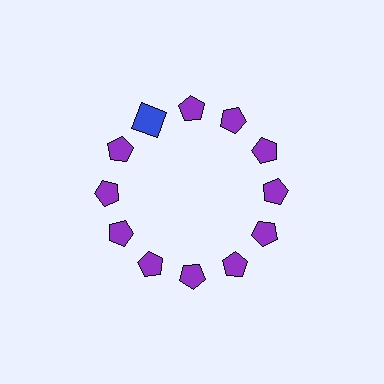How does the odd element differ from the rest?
It differs in both color (blue instead of purple) and shape (square instead of pentagon).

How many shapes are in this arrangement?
There are 12 shapes arranged in a ring pattern.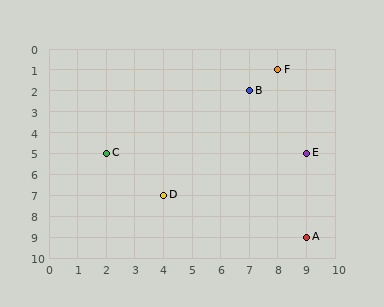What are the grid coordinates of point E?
Point E is at grid coordinates (9, 5).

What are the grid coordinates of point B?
Point B is at grid coordinates (7, 2).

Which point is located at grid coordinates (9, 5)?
Point E is at (9, 5).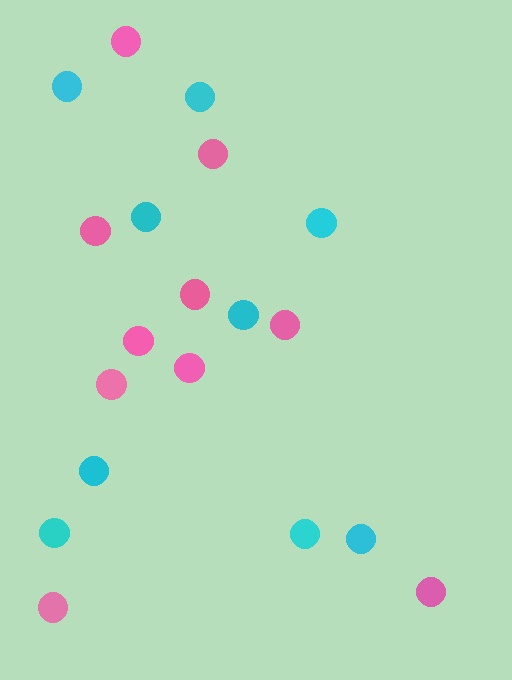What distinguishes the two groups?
There are 2 groups: one group of cyan circles (9) and one group of pink circles (10).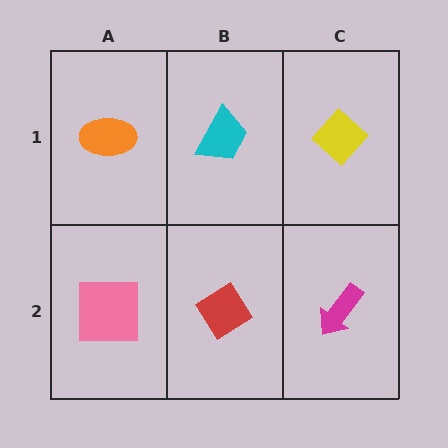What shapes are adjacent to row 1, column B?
A red diamond (row 2, column B), an orange ellipse (row 1, column A), a yellow diamond (row 1, column C).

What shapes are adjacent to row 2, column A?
An orange ellipse (row 1, column A), a red diamond (row 2, column B).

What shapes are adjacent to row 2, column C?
A yellow diamond (row 1, column C), a red diamond (row 2, column B).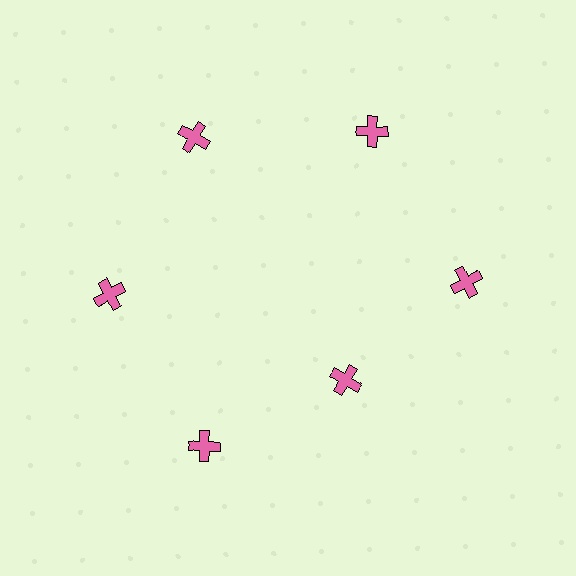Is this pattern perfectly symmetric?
No. The 6 pink crosses are arranged in a ring, but one element near the 5 o'clock position is pulled inward toward the center, breaking the 6-fold rotational symmetry.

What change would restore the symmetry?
The symmetry would be restored by moving it outward, back onto the ring so that all 6 crosses sit at equal angles and equal distance from the center.